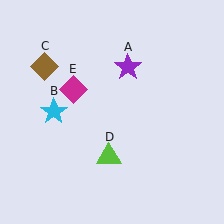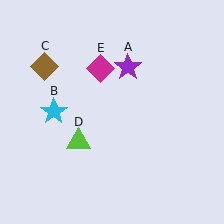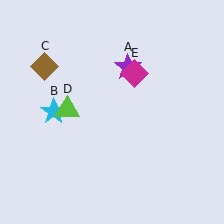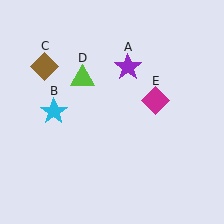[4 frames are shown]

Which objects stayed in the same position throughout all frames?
Purple star (object A) and cyan star (object B) and brown diamond (object C) remained stationary.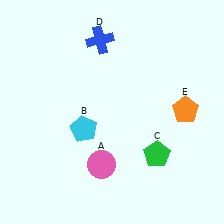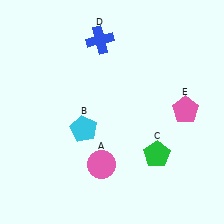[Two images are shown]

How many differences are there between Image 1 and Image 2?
There is 1 difference between the two images.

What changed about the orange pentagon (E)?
In Image 1, E is orange. In Image 2, it changed to pink.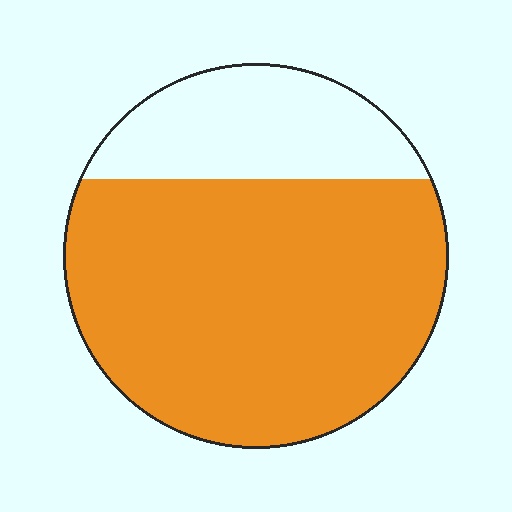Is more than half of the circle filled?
Yes.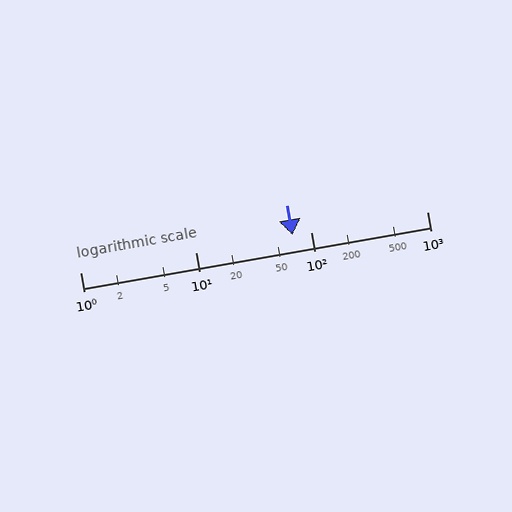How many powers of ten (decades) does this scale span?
The scale spans 3 decades, from 1 to 1000.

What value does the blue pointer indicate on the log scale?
The pointer indicates approximately 69.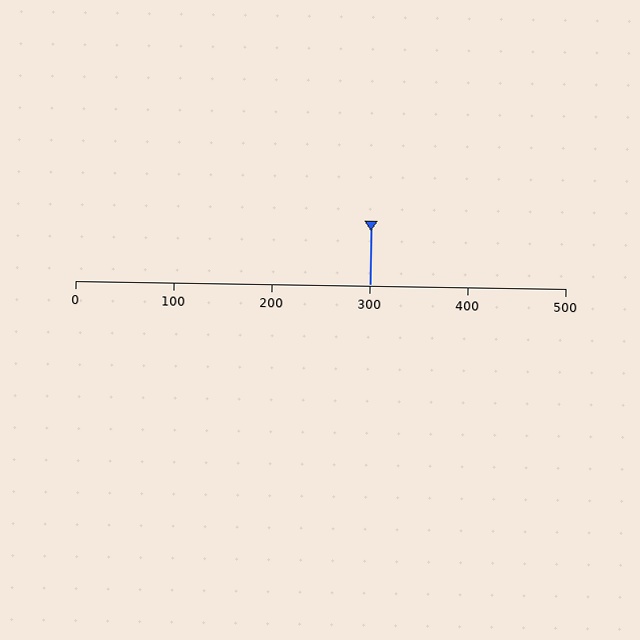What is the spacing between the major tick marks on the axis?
The major ticks are spaced 100 apart.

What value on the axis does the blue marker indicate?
The marker indicates approximately 300.